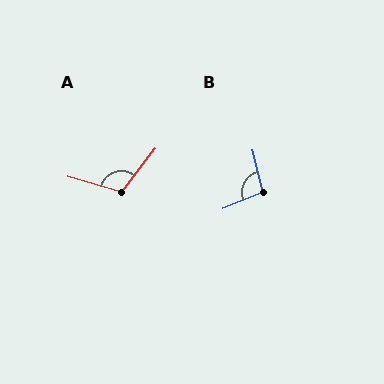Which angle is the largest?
A, at approximately 111 degrees.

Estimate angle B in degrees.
Approximately 99 degrees.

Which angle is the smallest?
B, at approximately 99 degrees.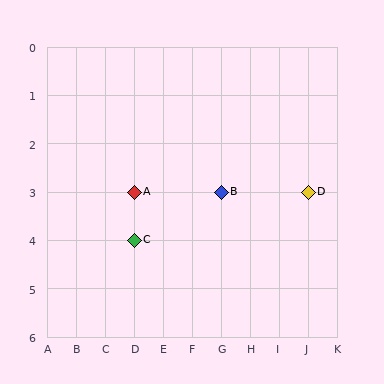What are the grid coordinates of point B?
Point B is at grid coordinates (G, 3).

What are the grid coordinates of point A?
Point A is at grid coordinates (D, 3).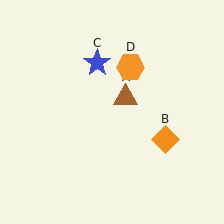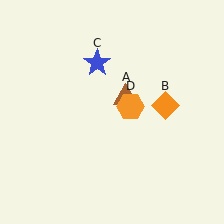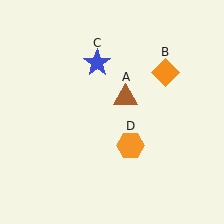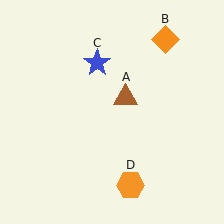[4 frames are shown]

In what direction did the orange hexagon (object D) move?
The orange hexagon (object D) moved down.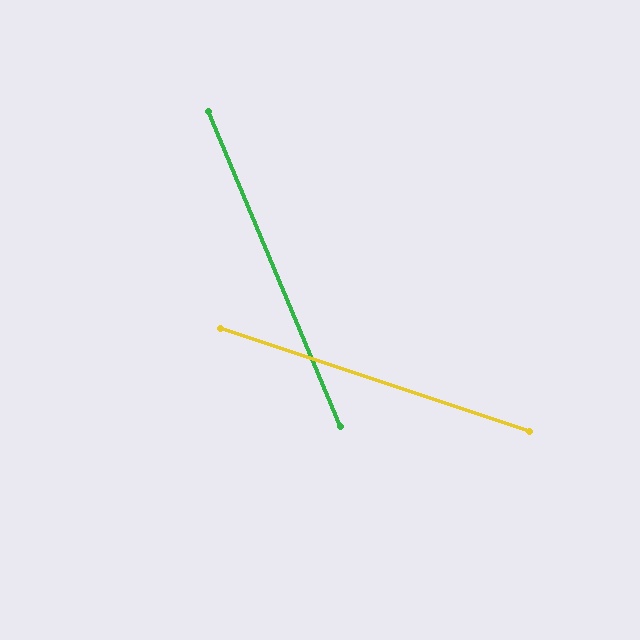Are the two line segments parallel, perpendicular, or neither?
Neither parallel nor perpendicular — they differ by about 49°.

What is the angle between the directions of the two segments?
Approximately 49 degrees.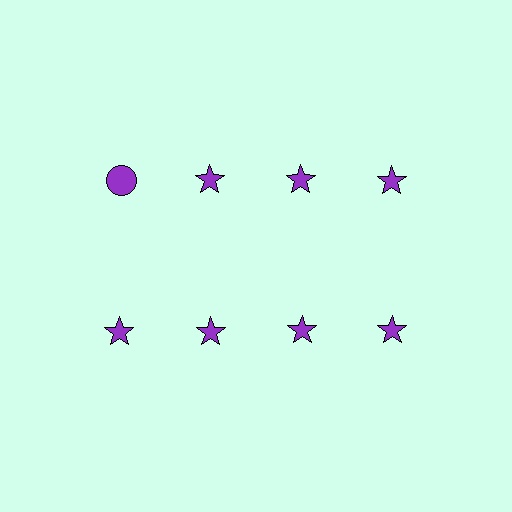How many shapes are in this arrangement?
There are 8 shapes arranged in a grid pattern.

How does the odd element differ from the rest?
It has a different shape: circle instead of star.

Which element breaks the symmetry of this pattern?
The purple circle in the top row, leftmost column breaks the symmetry. All other shapes are purple stars.